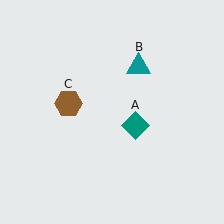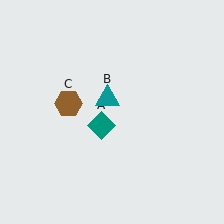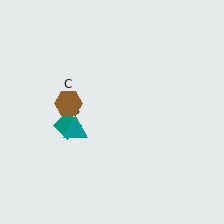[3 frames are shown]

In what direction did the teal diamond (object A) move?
The teal diamond (object A) moved left.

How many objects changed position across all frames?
2 objects changed position: teal diamond (object A), teal triangle (object B).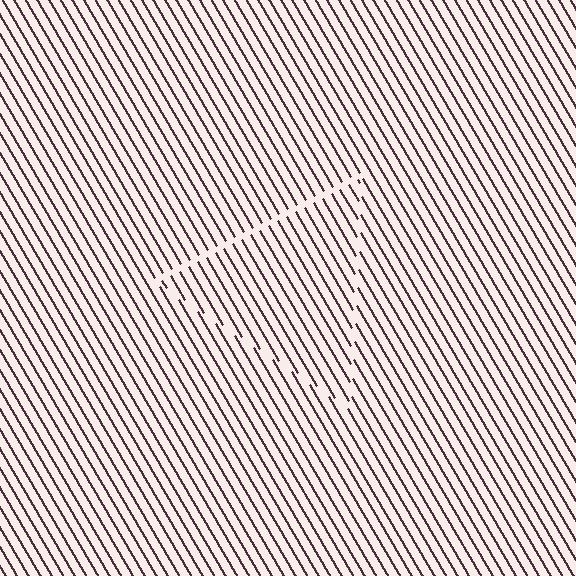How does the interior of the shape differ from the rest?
The interior of the shape contains the same grating, shifted by half a period — the contour is defined by the phase discontinuity where line-ends from the inner and outer gratings abut.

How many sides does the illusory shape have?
3 sides — the line-ends trace a triangle.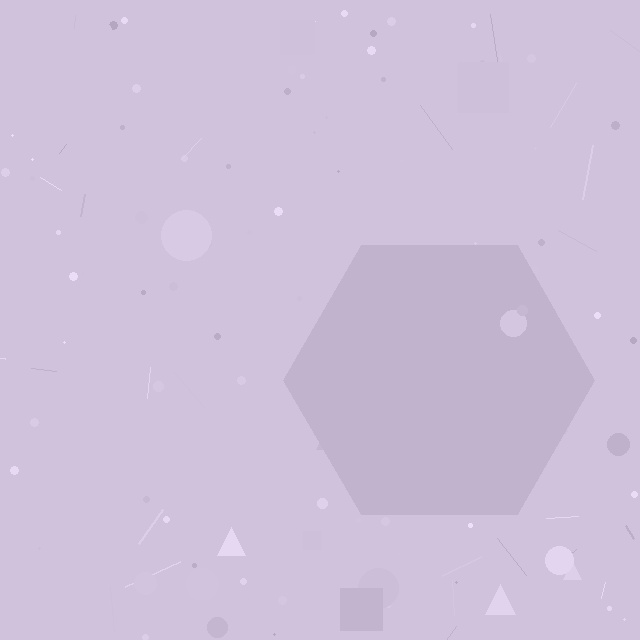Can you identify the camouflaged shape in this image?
The camouflaged shape is a hexagon.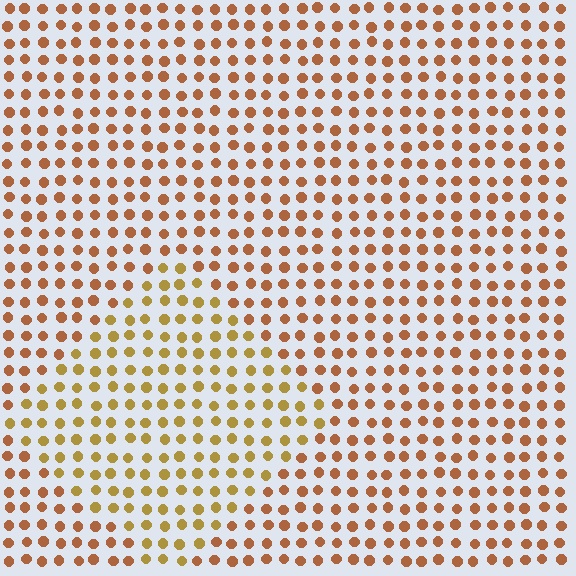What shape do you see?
I see a diamond.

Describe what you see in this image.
The image is filled with small brown elements in a uniform arrangement. A diamond-shaped region is visible where the elements are tinted to a slightly different hue, forming a subtle color boundary.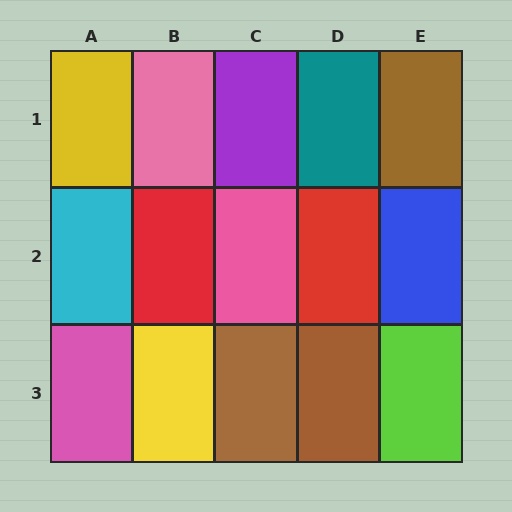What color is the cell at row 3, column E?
Lime.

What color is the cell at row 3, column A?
Pink.